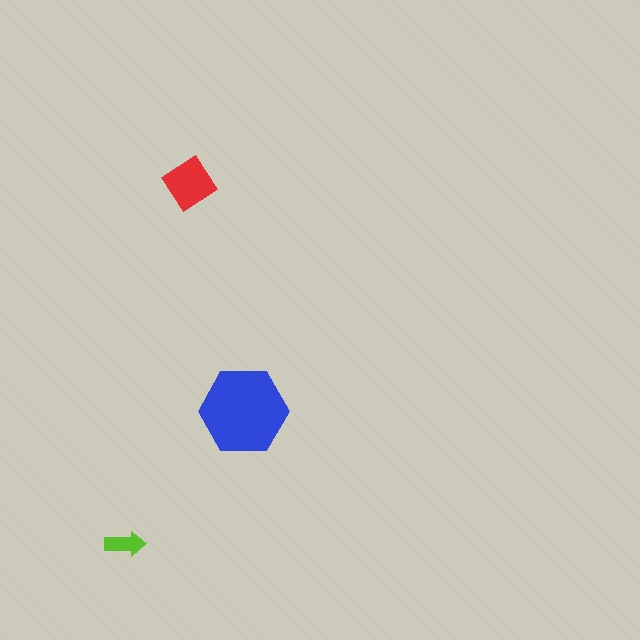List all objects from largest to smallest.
The blue hexagon, the red diamond, the lime arrow.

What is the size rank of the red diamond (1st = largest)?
2nd.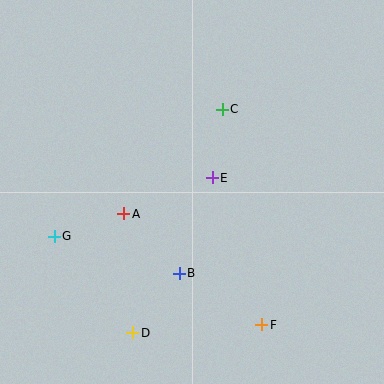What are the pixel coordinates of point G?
Point G is at (54, 236).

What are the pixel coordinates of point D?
Point D is at (133, 333).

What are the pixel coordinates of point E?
Point E is at (212, 178).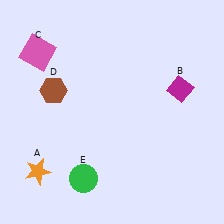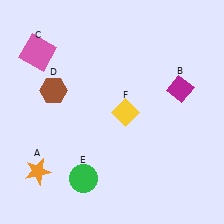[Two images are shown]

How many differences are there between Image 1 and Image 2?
There is 1 difference between the two images.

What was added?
A yellow diamond (F) was added in Image 2.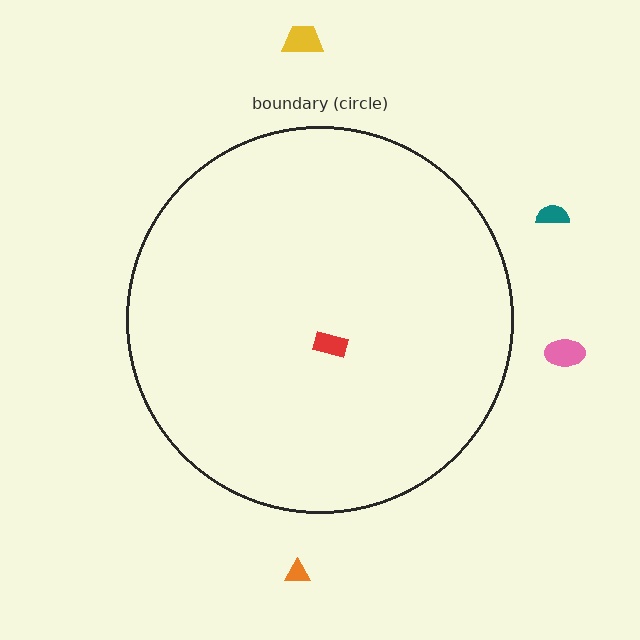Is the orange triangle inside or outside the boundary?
Outside.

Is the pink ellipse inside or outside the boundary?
Outside.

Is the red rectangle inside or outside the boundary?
Inside.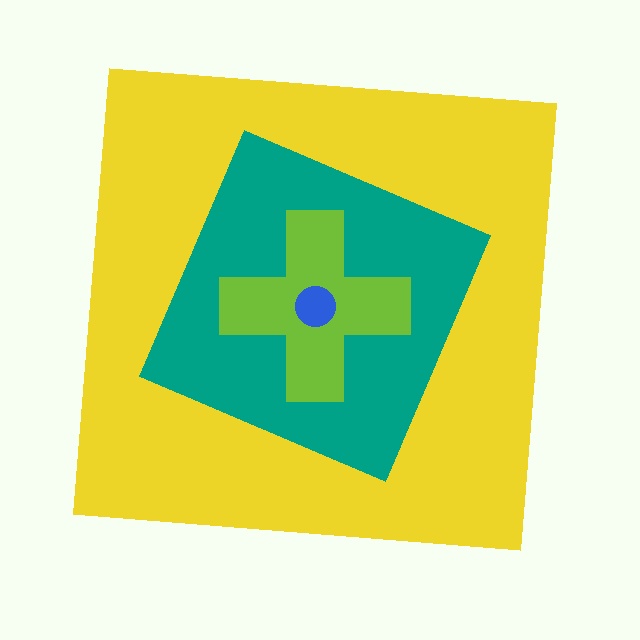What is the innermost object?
The blue circle.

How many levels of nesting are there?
4.